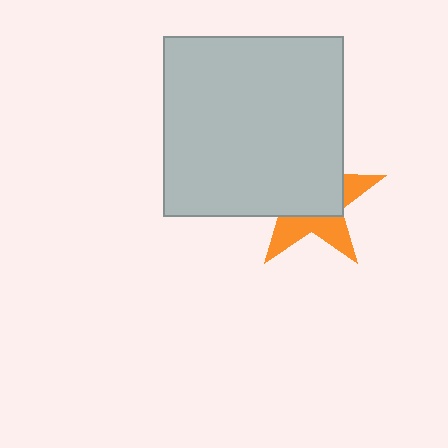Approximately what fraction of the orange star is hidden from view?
Roughly 61% of the orange star is hidden behind the light gray square.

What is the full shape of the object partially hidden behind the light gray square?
The partially hidden object is an orange star.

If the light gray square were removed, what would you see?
You would see the complete orange star.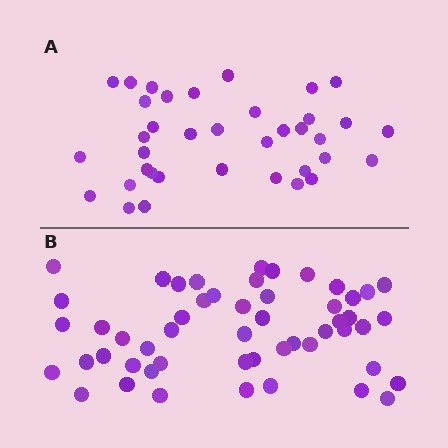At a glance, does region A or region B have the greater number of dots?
Region B (the bottom region) has more dots.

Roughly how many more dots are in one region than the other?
Region B has approximately 15 more dots than region A.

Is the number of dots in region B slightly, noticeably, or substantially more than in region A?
Region B has noticeably more, but not dramatically so. The ratio is roughly 1.4 to 1.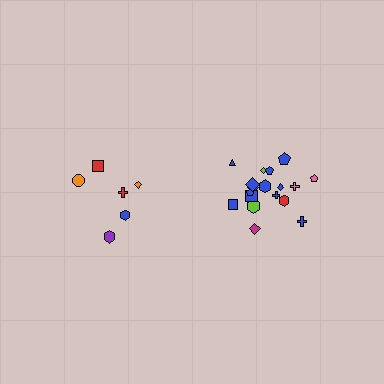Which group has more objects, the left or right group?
The right group.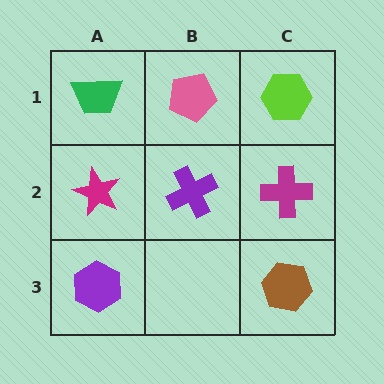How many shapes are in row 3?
2 shapes.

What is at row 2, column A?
A magenta star.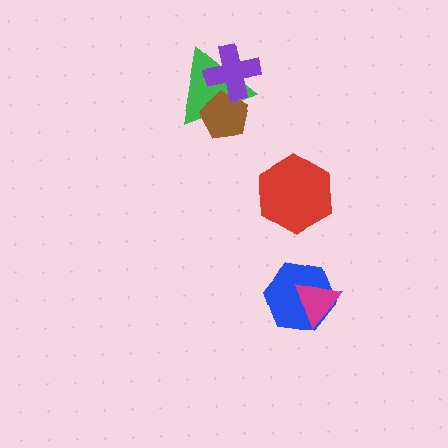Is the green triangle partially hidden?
Yes, it is partially covered by another shape.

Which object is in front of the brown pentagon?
The purple cross is in front of the brown pentagon.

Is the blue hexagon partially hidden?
Yes, it is partially covered by another shape.